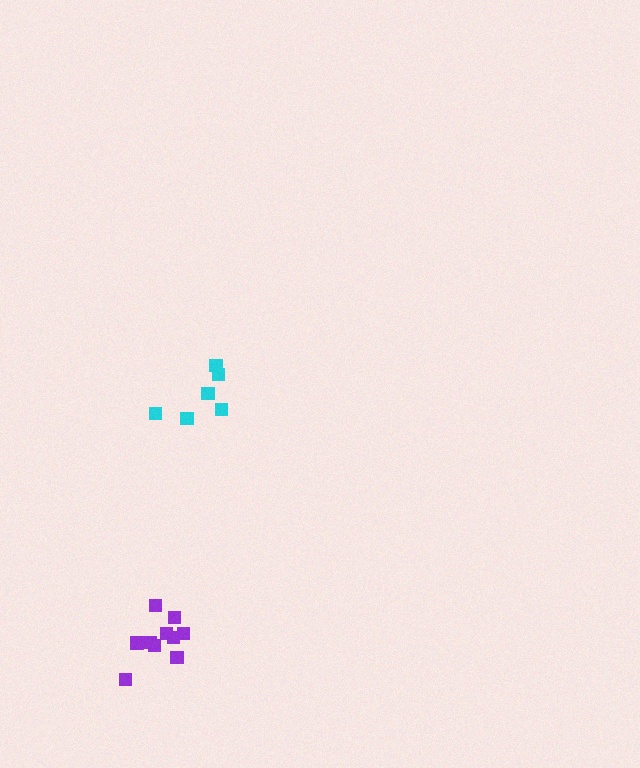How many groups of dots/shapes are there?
There are 2 groups.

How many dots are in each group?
Group 1: 6 dots, Group 2: 10 dots (16 total).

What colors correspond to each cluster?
The clusters are colored: cyan, purple.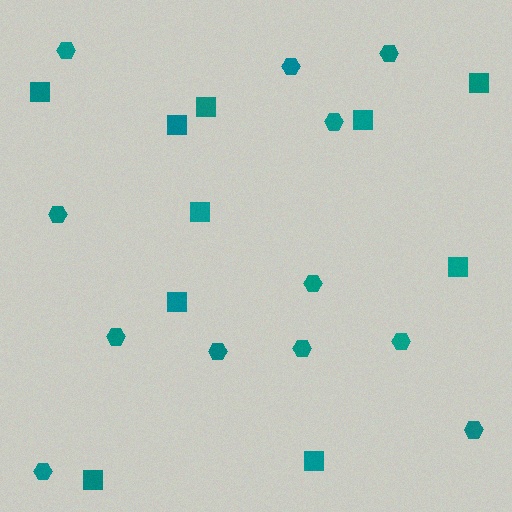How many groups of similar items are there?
There are 2 groups: one group of squares (10) and one group of hexagons (12).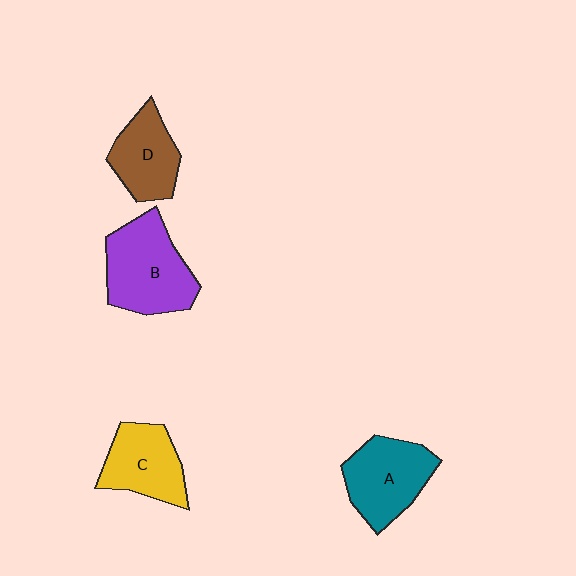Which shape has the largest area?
Shape B (purple).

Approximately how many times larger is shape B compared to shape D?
Approximately 1.5 times.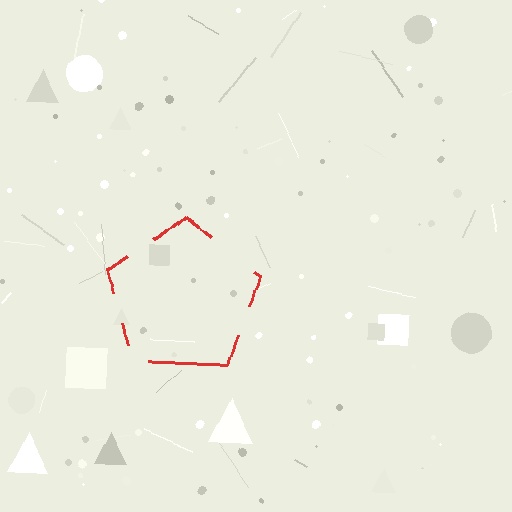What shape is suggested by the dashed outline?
The dashed outline suggests a pentagon.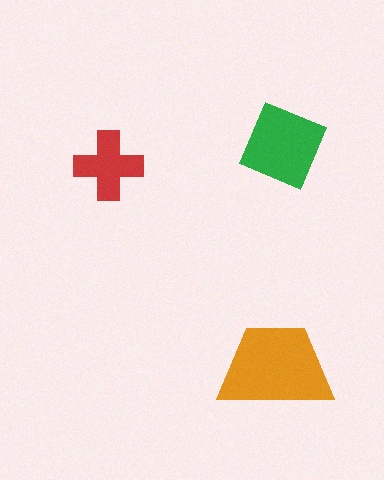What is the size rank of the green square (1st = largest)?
2nd.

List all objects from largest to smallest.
The orange trapezoid, the green square, the red cross.